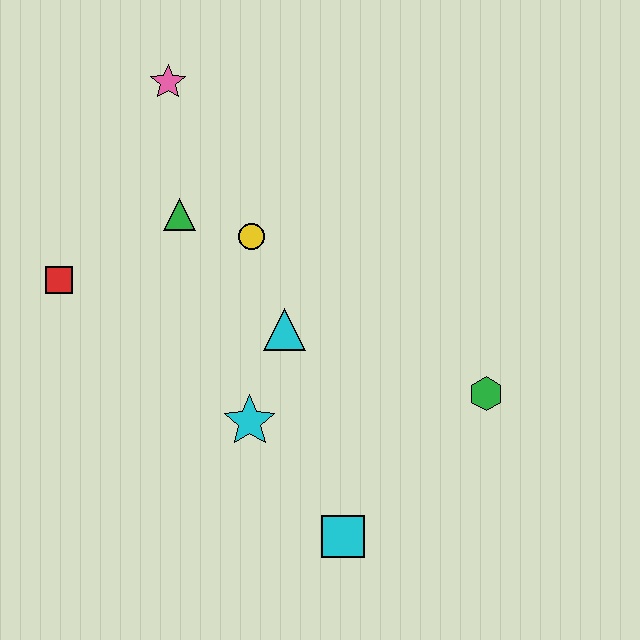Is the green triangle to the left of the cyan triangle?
Yes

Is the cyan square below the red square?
Yes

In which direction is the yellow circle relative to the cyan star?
The yellow circle is above the cyan star.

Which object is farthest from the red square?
The green hexagon is farthest from the red square.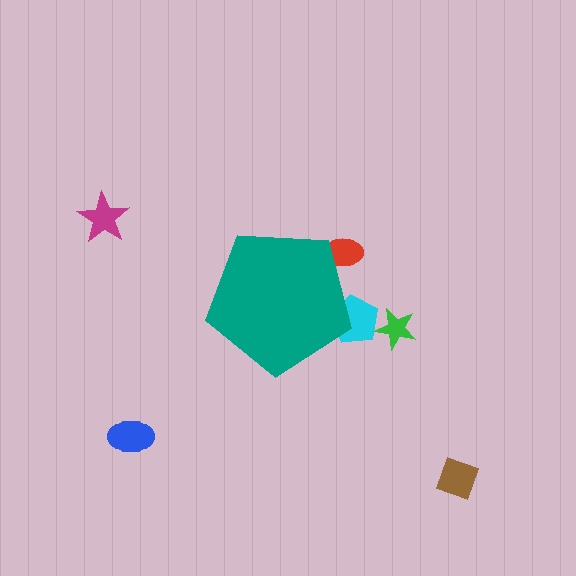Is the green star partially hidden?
No, the green star is fully visible.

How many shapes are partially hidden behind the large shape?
2 shapes are partially hidden.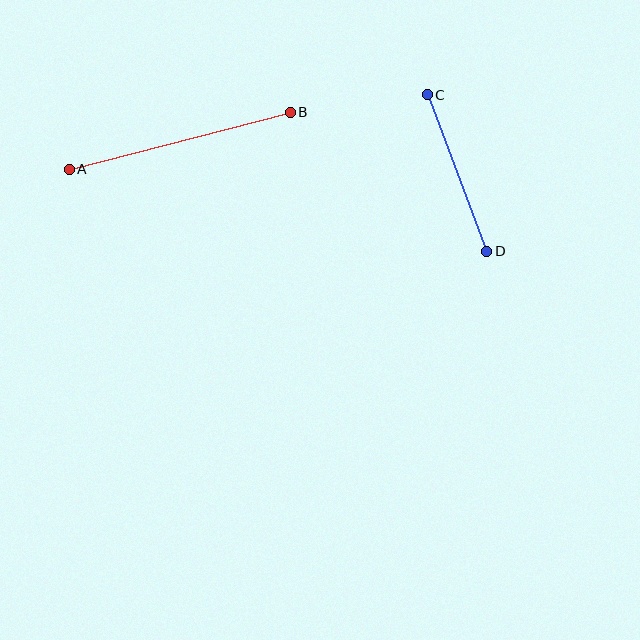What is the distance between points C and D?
The distance is approximately 168 pixels.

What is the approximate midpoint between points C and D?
The midpoint is at approximately (457, 173) pixels.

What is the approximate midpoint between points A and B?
The midpoint is at approximately (180, 141) pixels.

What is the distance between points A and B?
The distance is approximately 228 pixels.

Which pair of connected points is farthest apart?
Points A and B are farthest apart.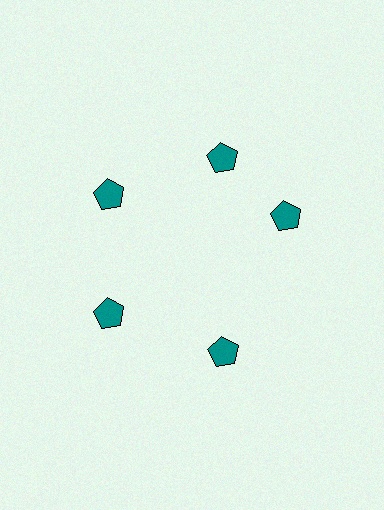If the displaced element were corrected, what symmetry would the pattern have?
It would have 5-fold rotational symmetry — the pattern would map onto itself every 72 degrees.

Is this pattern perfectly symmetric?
No. The 5 teal pentagons are arranged in a ring, but one element near the 3 o'clock position is rotated out of alignment along the ring, breaking the 5-fold rotational symmetry.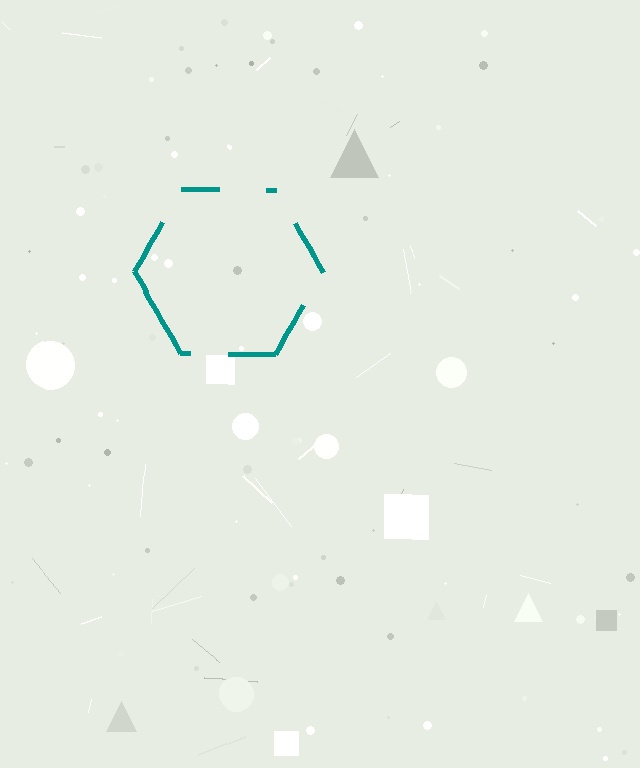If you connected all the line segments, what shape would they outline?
They would outline a hexagon.